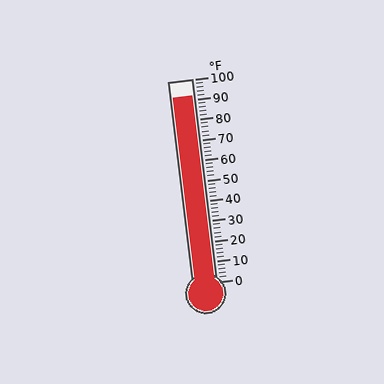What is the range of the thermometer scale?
The thermometer scale ranges from 0°F to 100°F.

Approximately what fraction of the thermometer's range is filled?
The thermometer is filled to approximately 90% of its range.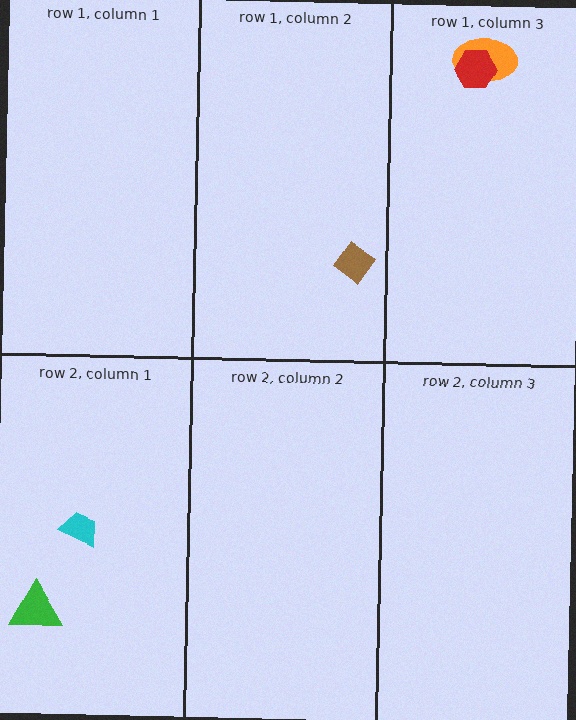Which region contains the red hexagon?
The row 1, column 3 region.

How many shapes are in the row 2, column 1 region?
2.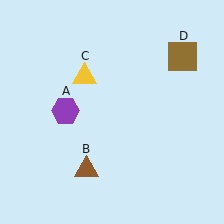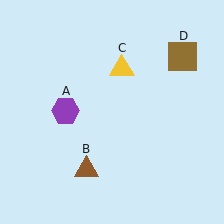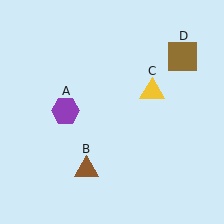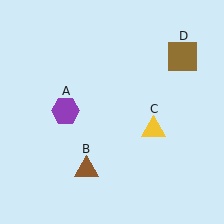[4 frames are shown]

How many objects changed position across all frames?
1 object changed position: yellow triangle (object C).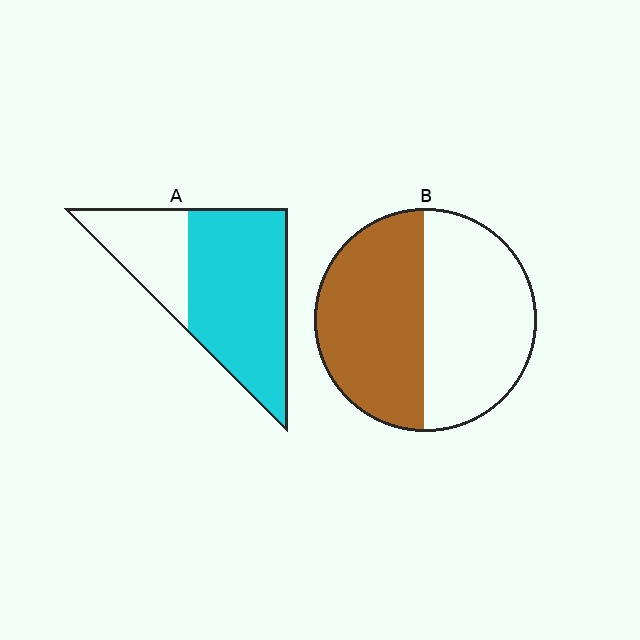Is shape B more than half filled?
Roughly half.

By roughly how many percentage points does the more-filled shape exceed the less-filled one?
By roughly 20 percentage points (A over B).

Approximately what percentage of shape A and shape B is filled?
A is approximately 70% and B is approximately 50%.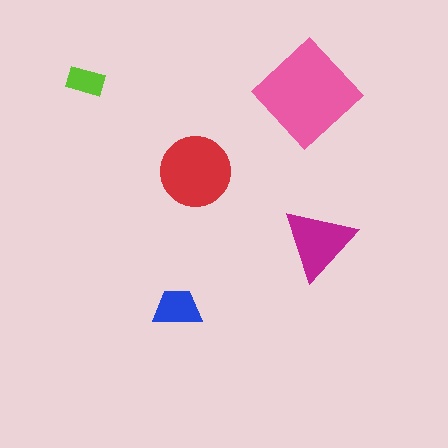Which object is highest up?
The lime rectangle is topmost.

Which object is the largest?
The pink diamond.